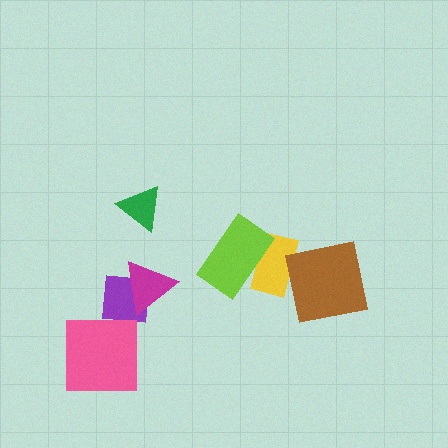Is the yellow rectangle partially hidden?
Yes, it is partially covered by another shape.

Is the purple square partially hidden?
Yes, it is partially covered by another shape.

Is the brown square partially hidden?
No, no other shape covers it.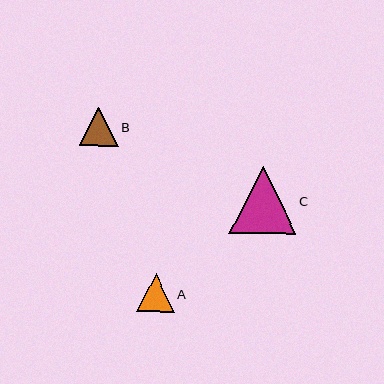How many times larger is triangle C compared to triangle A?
Triangle C is approximately 1.8 times the size of triangle A.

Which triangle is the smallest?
Triangle A is the smallest with a size of approximately 37 pixels.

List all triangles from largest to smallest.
From largest to smallest: C, B, A.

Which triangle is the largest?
Triangle C is the largest with a size of approximately 67 pixels.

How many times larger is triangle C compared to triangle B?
Triangle C is approximately 1.7 times the size of triangle B.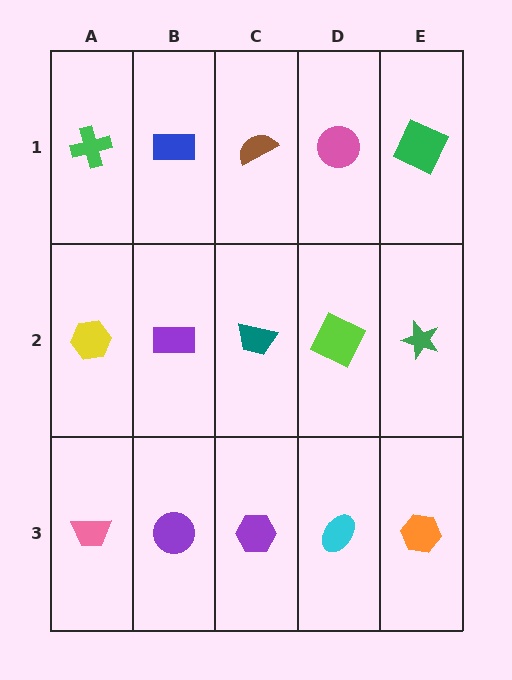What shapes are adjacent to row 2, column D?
A pink circle (row 1, column D), a cyan ellipse (row 3, column D), a teal trapezoid (row 2, column C), a green star (row 2, column E).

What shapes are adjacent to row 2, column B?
A blue rectangle (row 1, column B), a purple circle (row 3, column B), a yellow hexagon (row 2, column A), a teal trapezoid (row 2, column C).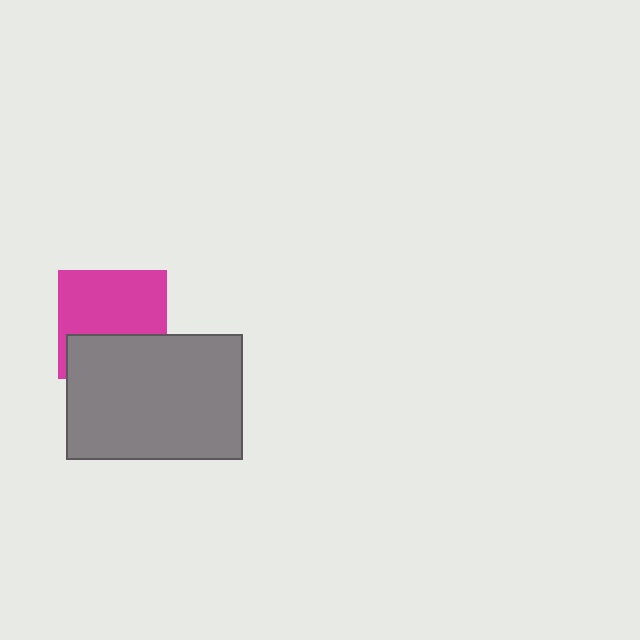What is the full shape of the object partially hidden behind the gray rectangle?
The partially hidden object is a magenta square.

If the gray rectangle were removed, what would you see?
You would see the complete magenta square.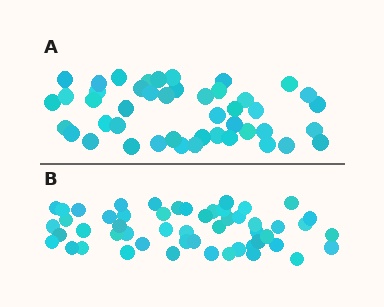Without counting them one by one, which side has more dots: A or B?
Region B (the bottom region) has more dots.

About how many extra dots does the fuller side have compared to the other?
Region B has roughly 8 or so more dots than region A.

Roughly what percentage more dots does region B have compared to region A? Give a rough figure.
About 15% more.